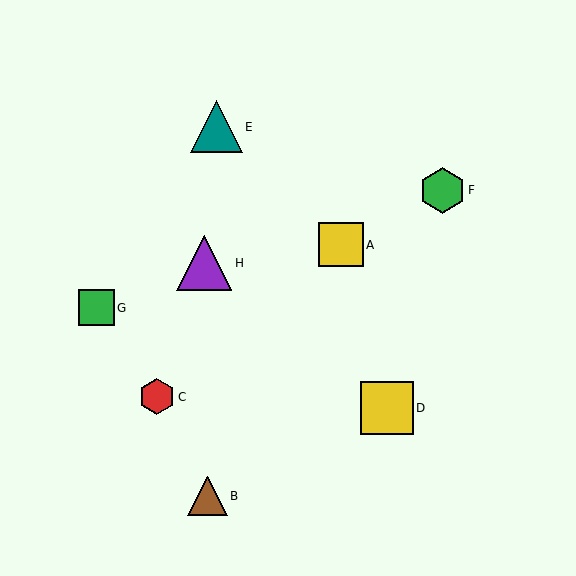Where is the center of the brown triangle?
The center of the brown triangle is at (208, 496).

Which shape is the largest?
The purple triangle (labeled H) is the largest.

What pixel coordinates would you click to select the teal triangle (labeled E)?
Click at (216, 127) to select the teal triangle E.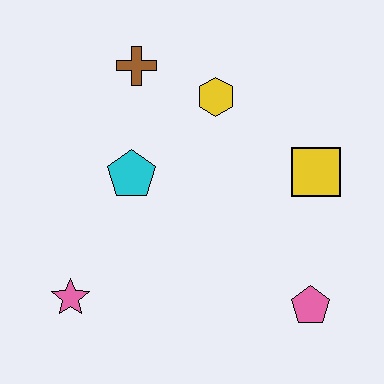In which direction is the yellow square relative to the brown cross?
The yellow square is to the right of the brown cross.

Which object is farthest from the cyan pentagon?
The pink pentagon is farthest from the cyan pentagon.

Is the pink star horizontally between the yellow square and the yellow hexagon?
No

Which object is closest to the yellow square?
The yellow hexagon is closest to the yellow square.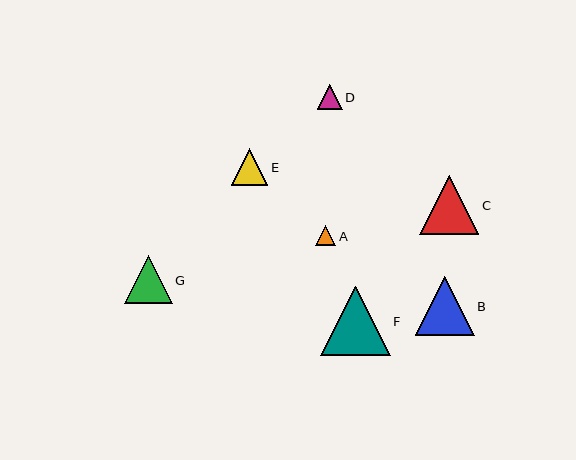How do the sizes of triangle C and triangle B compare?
Triangle C and triangle B are approximately the same size.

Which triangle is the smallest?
Triangle A is the smallest with a size of approximately 21 pixels.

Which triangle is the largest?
Triangle F is the largest with a size of approximately 69 pixels.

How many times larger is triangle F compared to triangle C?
Triangle F is approximately 1.2 times the size of triangle C.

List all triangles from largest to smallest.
From largest to smallest: F, C, B, G, E, D, A.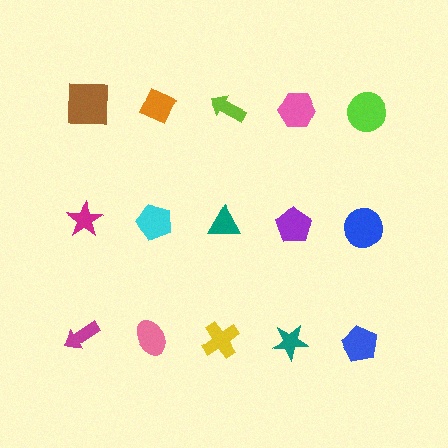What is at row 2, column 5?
A blue circle.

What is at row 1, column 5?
A lime circle.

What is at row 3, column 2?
A pink ellipse.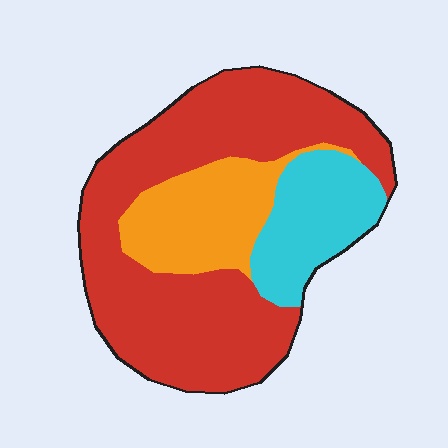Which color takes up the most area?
Red, at roughly 60%.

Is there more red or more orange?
Red.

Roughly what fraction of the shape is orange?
Orange takes up between a sixth and a third of the shape.